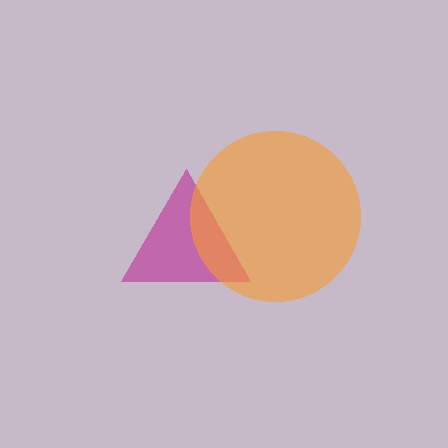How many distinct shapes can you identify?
There are 2 distinct shapes: a magenta triangle, an orange circle.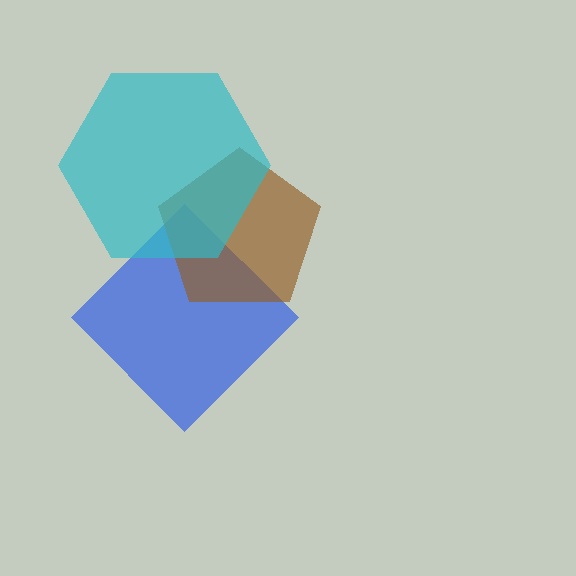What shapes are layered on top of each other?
The layered shapes are: a blue diamond, a brown pentagon, a cyan hexagon.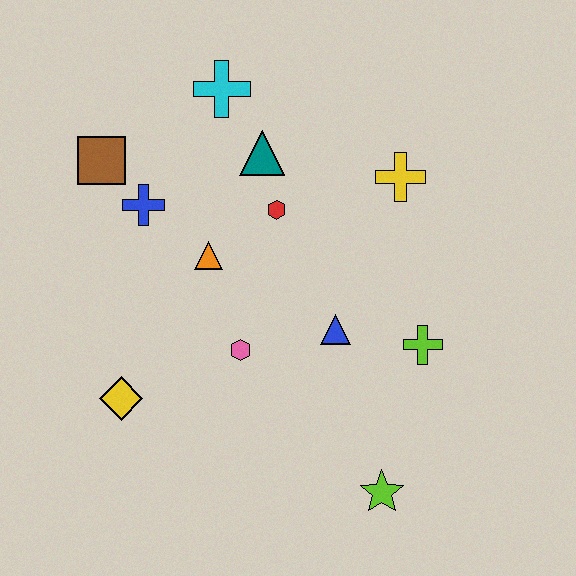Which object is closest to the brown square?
The blue cross is closest to the brown square.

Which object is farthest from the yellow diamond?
The yellow cross is farthest from the yellow diamond.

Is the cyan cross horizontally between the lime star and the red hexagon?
No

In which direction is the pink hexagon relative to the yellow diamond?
The pink hexagon is to the right of the yellow diamond.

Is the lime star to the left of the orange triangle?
No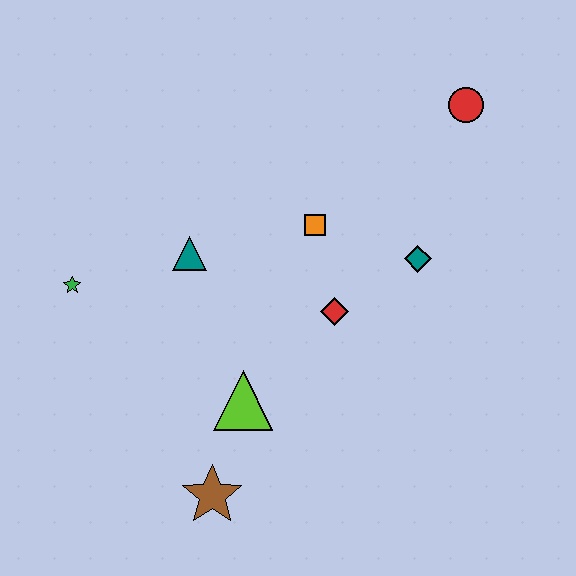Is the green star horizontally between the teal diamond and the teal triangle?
No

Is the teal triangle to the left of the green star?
No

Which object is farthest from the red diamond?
The green star is farthest from the red diamond.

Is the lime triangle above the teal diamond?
No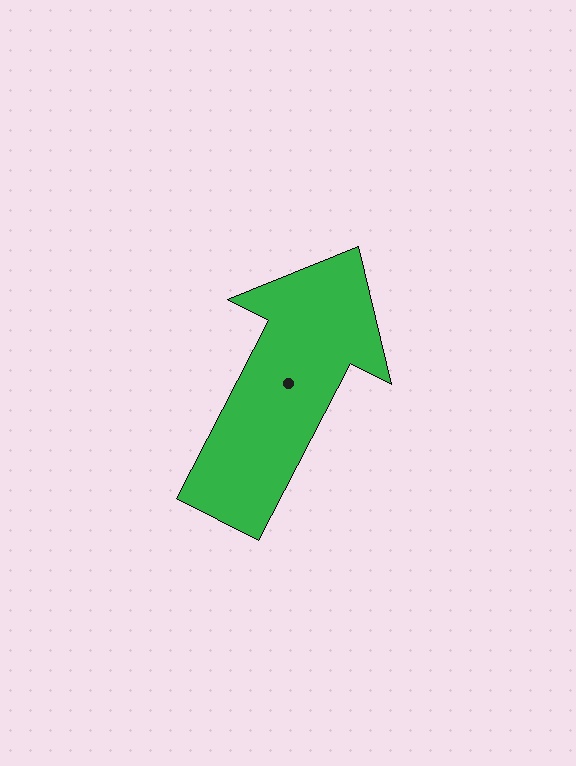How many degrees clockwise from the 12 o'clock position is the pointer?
Approximately 27 degrees.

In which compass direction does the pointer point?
Northeast.